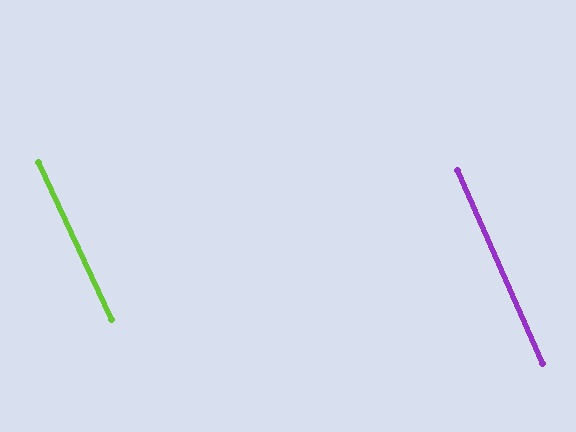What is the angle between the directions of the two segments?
Approximately 1 degree.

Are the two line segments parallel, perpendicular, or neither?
Parallel — their directions differ by only 1.0°.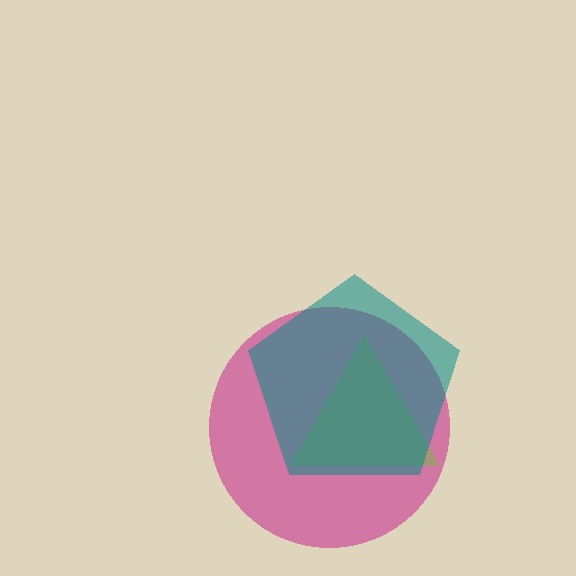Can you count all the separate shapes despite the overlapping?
Yes, there are 3 separate shapes.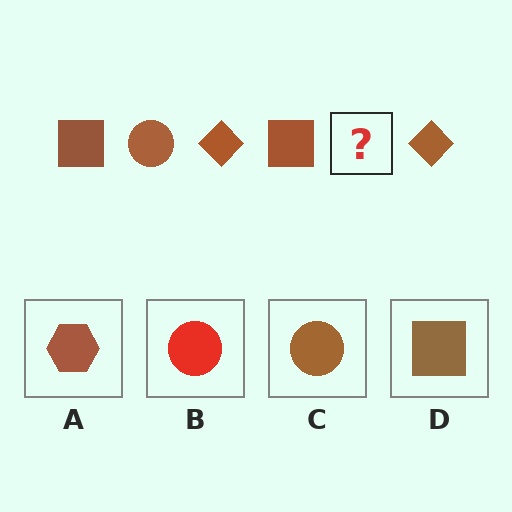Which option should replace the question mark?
Option C.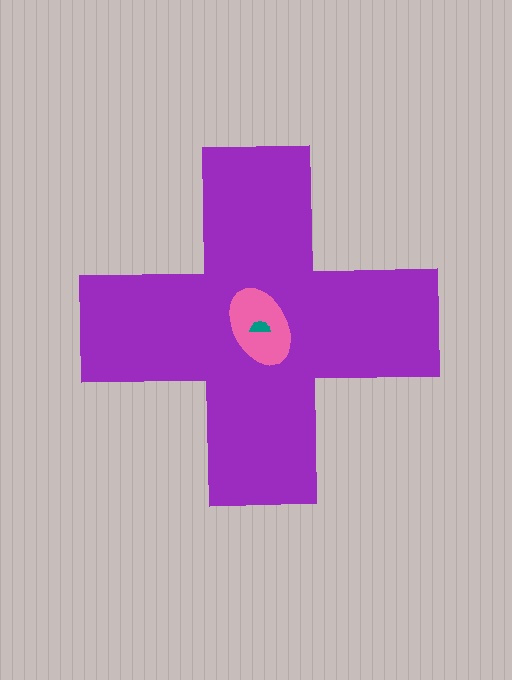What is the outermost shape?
The purple cross.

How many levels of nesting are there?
3.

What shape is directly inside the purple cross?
The pink ellipse.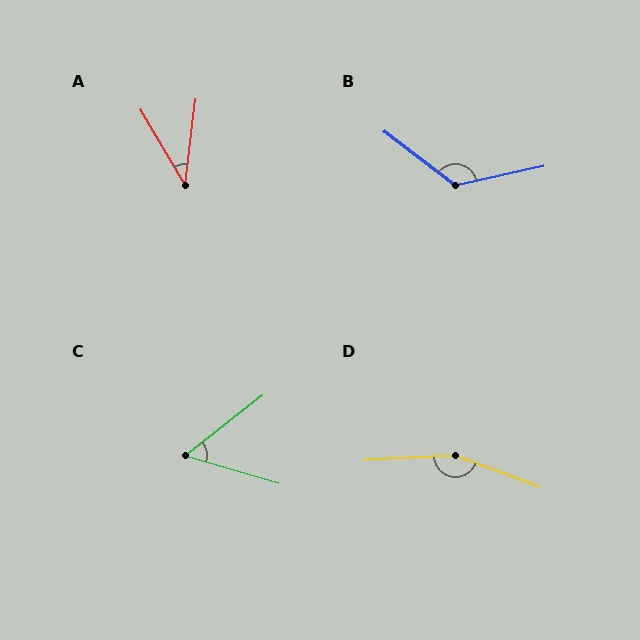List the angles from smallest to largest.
A (38°), C (54°), B (130°), D (156°).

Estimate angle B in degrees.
Approximately 130 degrees.